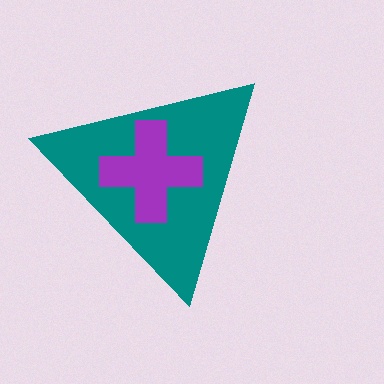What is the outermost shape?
The teal triangle.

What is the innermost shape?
The purple cross.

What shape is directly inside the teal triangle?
The purple cross.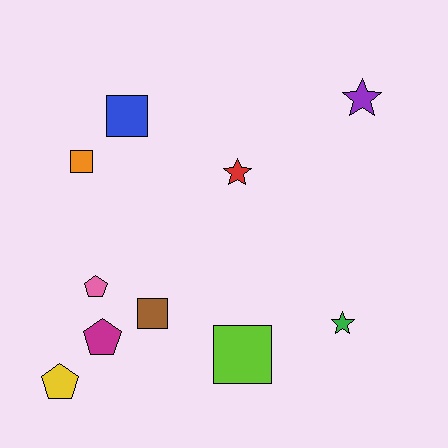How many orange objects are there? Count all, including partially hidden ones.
There is 1 orange object.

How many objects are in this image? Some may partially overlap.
There are 10 objects.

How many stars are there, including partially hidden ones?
There are 3 stars.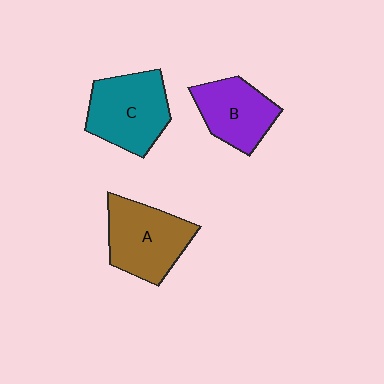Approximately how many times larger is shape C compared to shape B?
Approximately 1.3 times.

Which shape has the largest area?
Shape C (teal).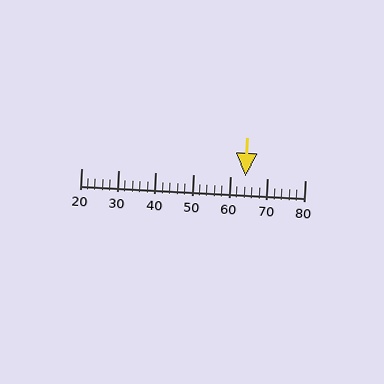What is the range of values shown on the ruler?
The ruler shows values from 20 to 80.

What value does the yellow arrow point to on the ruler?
The yellow arrow points to approximately 64.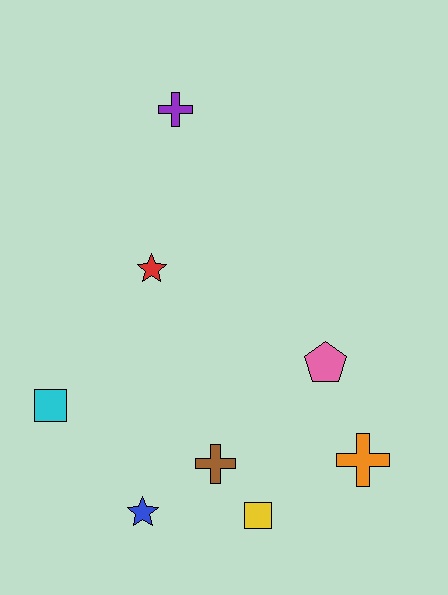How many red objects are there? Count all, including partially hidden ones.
There is 1 red object.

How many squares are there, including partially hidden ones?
There are 2 squares.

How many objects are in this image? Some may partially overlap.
There are 8 objects.